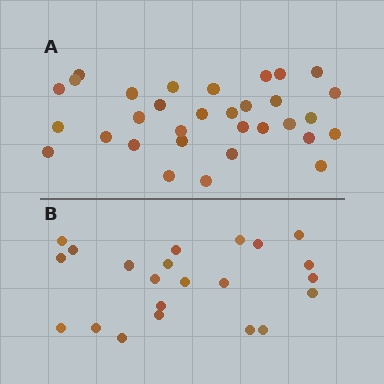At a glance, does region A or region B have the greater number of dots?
Region A (the top region) has more dots.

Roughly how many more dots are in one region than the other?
Region A has roughly 10 or so more dots than region B.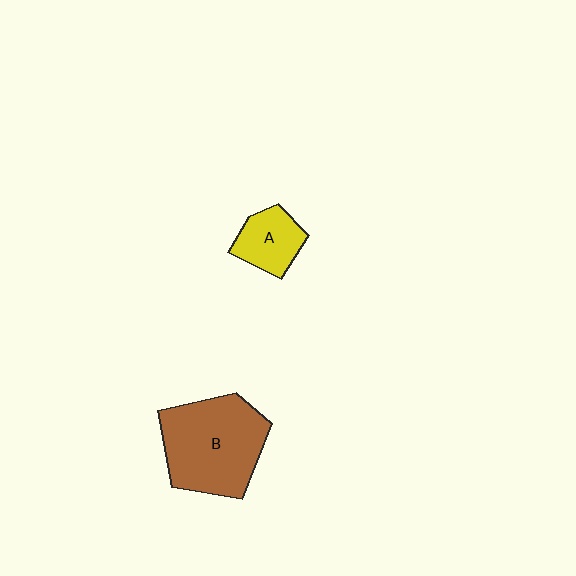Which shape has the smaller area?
Shape A (yellow).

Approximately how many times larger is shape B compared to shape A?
Approximately 2.5 times.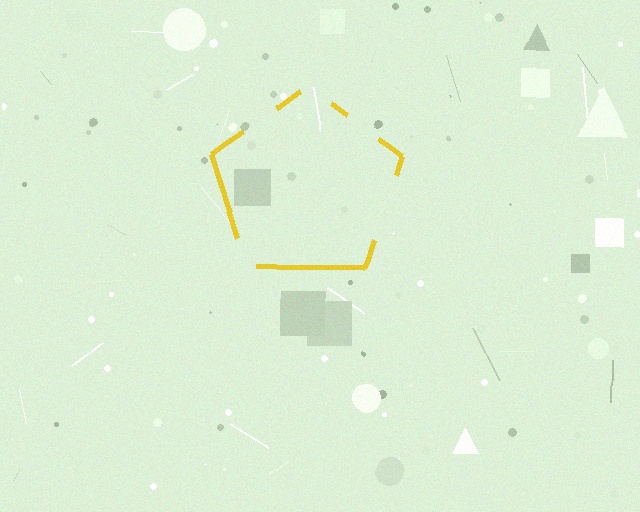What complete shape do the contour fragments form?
The contour fragments form a pentagon.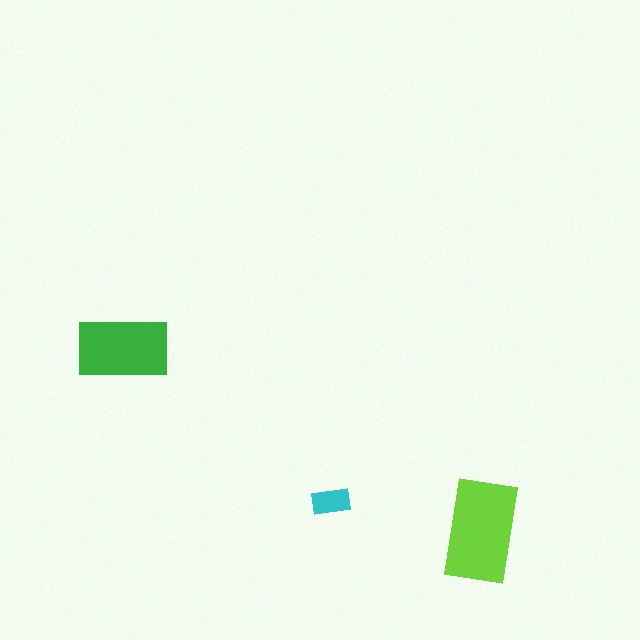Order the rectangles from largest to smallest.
the lime one, the green one, the cyan one.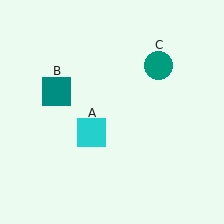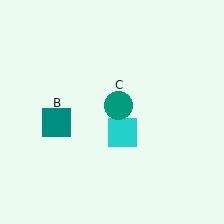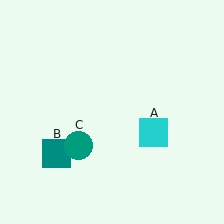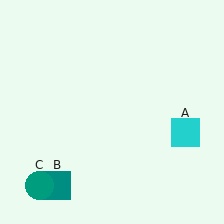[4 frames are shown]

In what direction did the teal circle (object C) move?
The teal circle (object C) moved down and to the left.